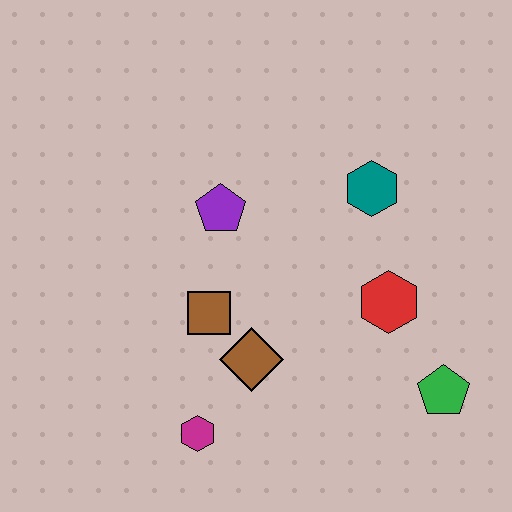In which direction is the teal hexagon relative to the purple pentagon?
The teal hexagon is to the right of the purple pentagon.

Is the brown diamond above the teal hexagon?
No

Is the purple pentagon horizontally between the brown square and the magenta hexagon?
No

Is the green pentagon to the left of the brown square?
No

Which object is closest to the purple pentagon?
The brown square is closest to the purple pentagon.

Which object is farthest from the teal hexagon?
The magenta hexagon is farthest from the teal hexagon.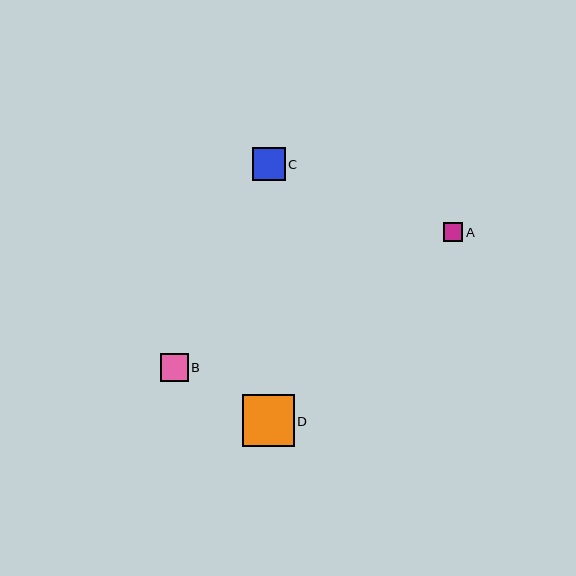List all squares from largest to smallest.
From largest to smallest: D, C, B, A.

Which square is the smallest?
Square A is the smallest with a size of approximately 19 pixels.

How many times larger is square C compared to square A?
Square C is approximately 1.7 times the size of square A.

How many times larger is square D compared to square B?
Square D is approximately 1.8 times the size of square B.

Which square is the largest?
Square D is the largest with a size of approximately 52 pixels.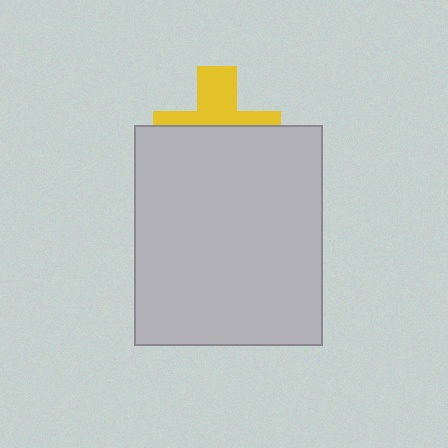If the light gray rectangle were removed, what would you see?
You would see the complete yellow cross.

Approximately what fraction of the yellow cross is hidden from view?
Roughly 57% of the yellow cross is hidden behind the light gray rectangle.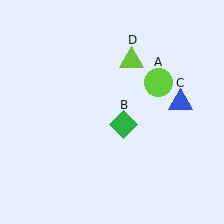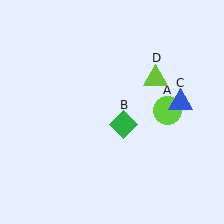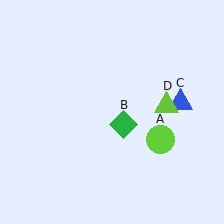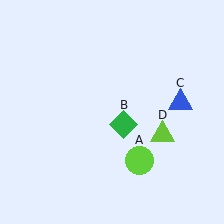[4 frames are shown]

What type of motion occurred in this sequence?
The lime circle (object A), lime triangle (object D) rotated clockwise around the center of the scene.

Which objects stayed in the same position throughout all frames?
Green diamond (object B) and blue triangle (object C) remained stationary.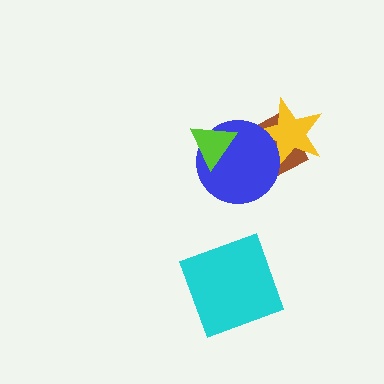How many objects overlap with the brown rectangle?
3 objects overlap with the brown rectangle.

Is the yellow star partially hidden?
Yes, it is partially covered by another shape.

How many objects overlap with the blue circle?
3 objects overlap with the blue circle.